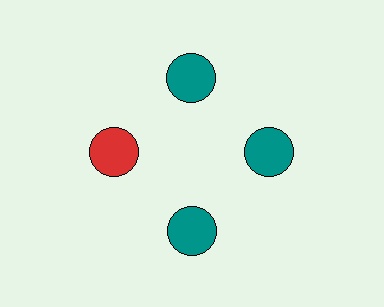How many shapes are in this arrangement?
There are 4 shapes arranged in a ring pattern.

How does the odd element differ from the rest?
It has a different color: red instead of teal.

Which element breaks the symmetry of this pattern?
The red circle at roughly the 9 o'clock position breaks the symmetry. All other shapes are teal circles.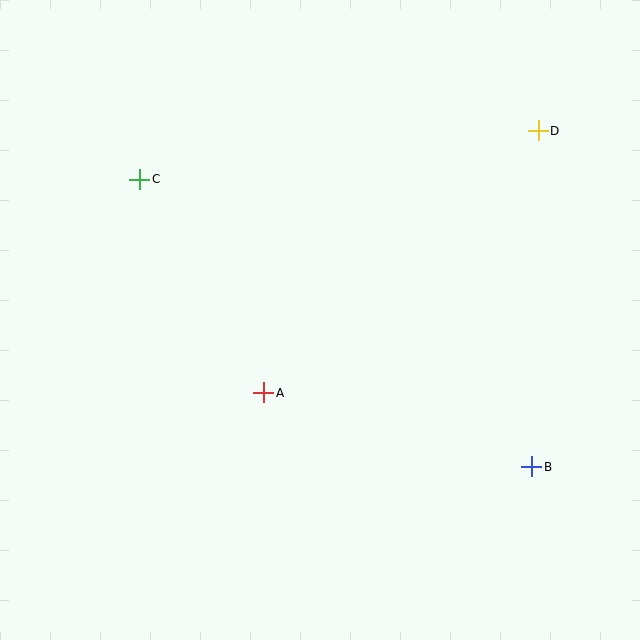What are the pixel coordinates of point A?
Point A is at (264, 393).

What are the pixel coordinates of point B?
Point B is at (532, 467).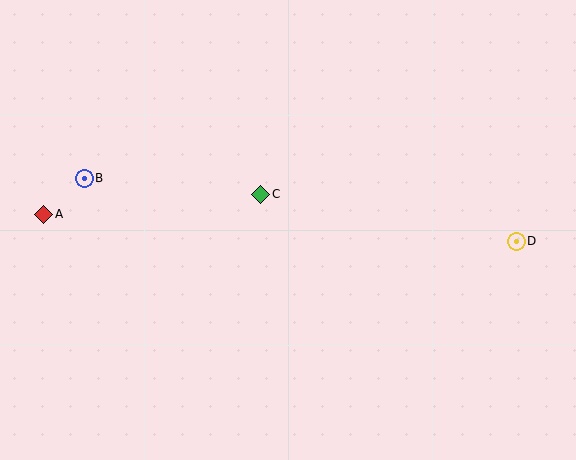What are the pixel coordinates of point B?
Point B is at (84, 178).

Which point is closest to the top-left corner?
Point B is closest to the top-left corner.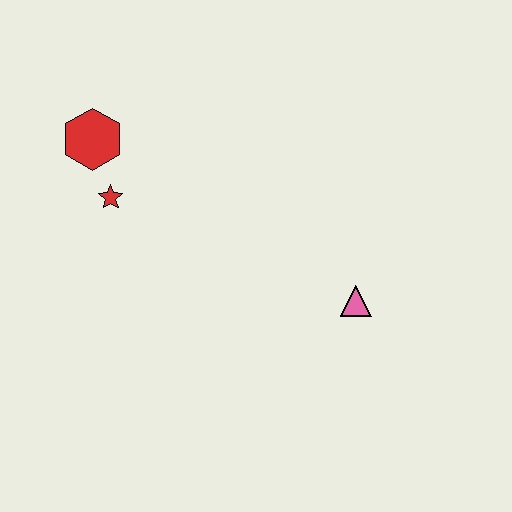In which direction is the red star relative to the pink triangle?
The red star is to the left of the pink triangle.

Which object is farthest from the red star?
The pink triangle is farthest from the red star.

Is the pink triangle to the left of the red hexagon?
No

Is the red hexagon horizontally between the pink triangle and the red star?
No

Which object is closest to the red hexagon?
The red star is closest to the red hexagon.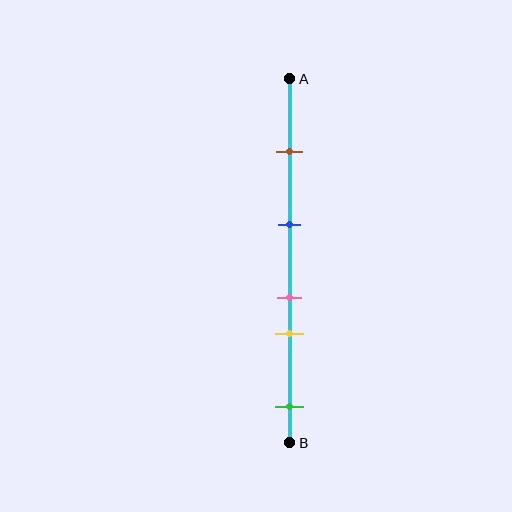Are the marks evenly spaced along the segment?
No, the marks are not evenly spaced.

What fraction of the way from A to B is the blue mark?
The blue mark is approximately 40% (0.4) of the way from A to B.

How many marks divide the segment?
There are 5 marks dividing the segment.